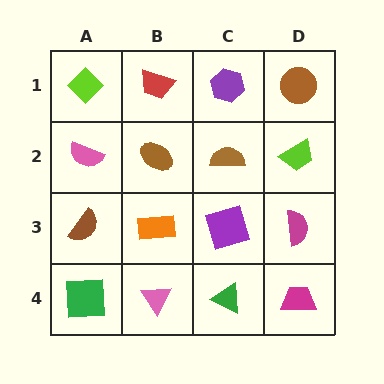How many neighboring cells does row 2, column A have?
3.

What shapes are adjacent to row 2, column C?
A purple hexagon (row 1, column C), a purple square (row 3, column C), a brown ellipse (row 2, column B), a lime trapezoid (row 2, column D).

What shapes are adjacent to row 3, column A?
A pink semicircle (row 2, column A), a green square (row 4, column A), an orange rectangle (row 3, column B).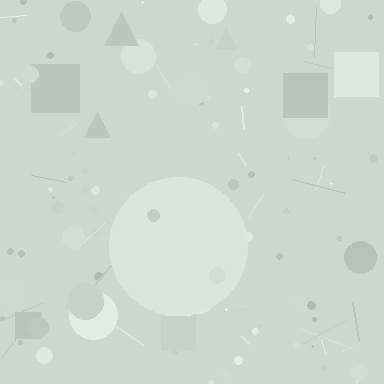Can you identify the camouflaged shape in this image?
The camouflaged shape is a circle.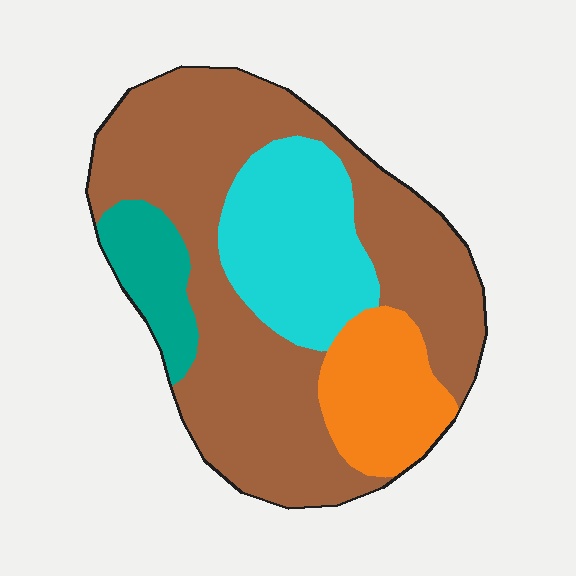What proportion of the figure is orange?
Orange covers about 15% of the figure.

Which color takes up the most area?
Brown, at roughly 60%.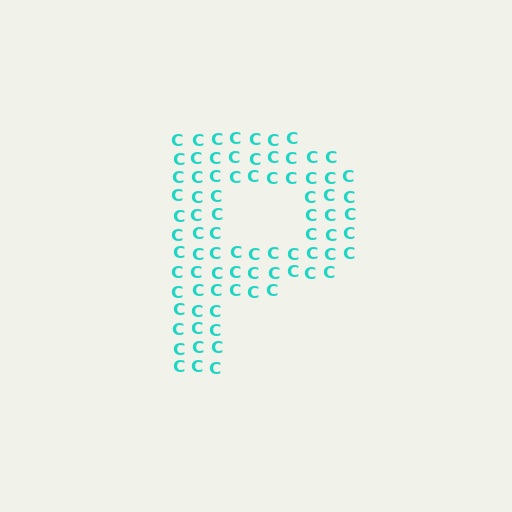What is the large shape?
The large shape is the letter P.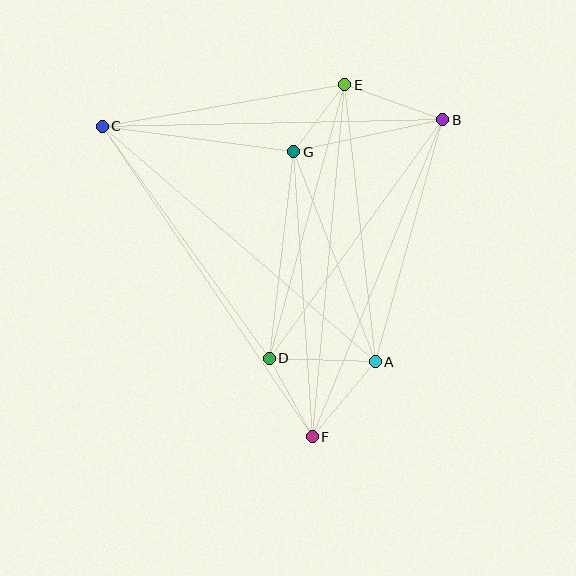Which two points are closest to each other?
Points E and G are closest to each other.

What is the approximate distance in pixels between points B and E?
The distance between B and E is approximately 104 pixels.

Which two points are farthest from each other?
Points C and F are farthest from each other.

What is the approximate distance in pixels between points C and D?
The distance between C and D is approximately 286 pixels.